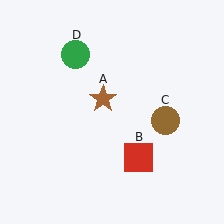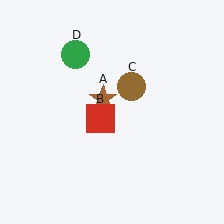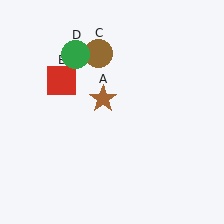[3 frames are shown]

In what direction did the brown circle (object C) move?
The brown circle (object C) moved up and to the left.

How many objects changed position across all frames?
2 objects changed position: red square (object B), brown circle (object C).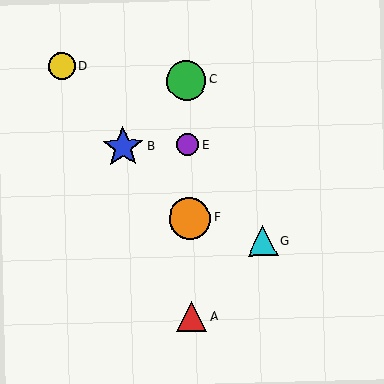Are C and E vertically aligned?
Yes, both are at x≈186.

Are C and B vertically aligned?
No, C is at x≈186 and B is at x≈123.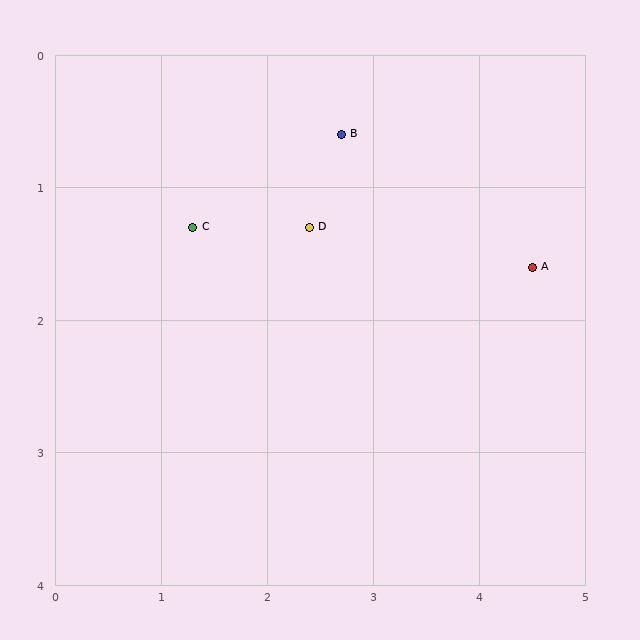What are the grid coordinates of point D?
Point D is at approximately (2.4, 1.3).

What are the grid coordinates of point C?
Point C is at approximately (1.3, 1.3).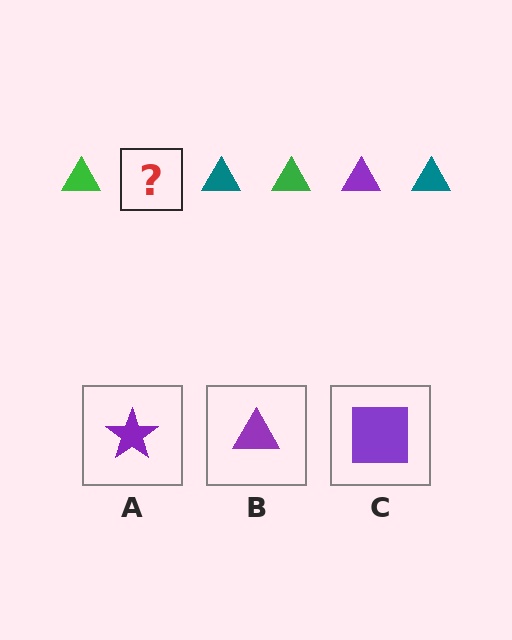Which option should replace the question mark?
Option B.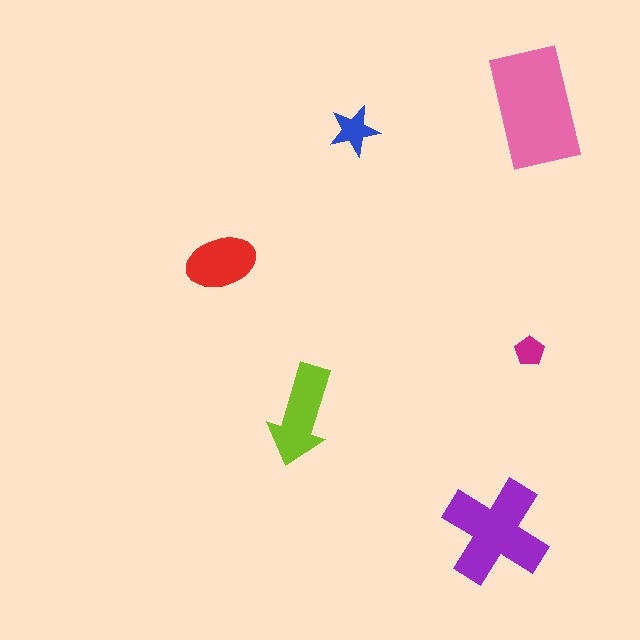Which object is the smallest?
The magenta pentagon.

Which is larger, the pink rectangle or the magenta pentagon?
The pink rectangle.